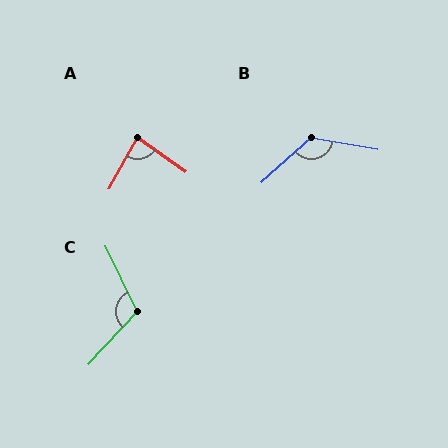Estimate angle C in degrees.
Approximately 111 degrees.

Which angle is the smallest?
A, at approximately 84 degrees.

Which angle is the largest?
B, at approximately 128 degrees.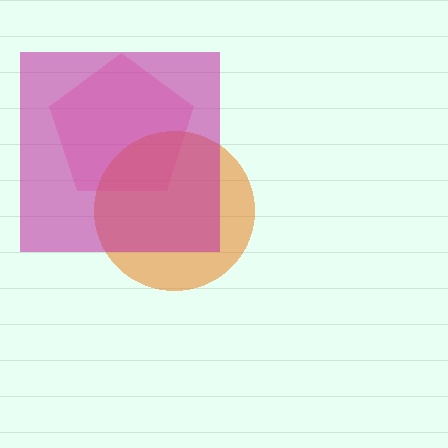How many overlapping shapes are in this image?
There are 3 overlapping shapes in the image.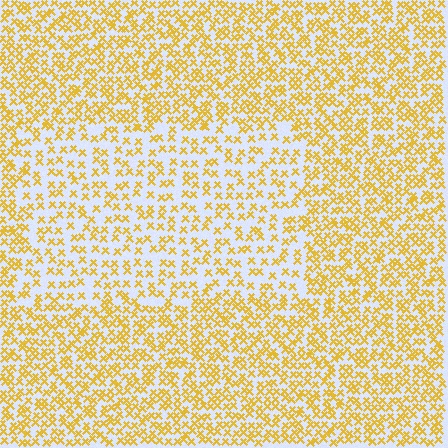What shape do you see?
I see a rectangle.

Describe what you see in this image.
The image contains small yellow elements arranged at two different densities. A rectangle-shaped region is visible where the elements are less densely packed than the surrounding area.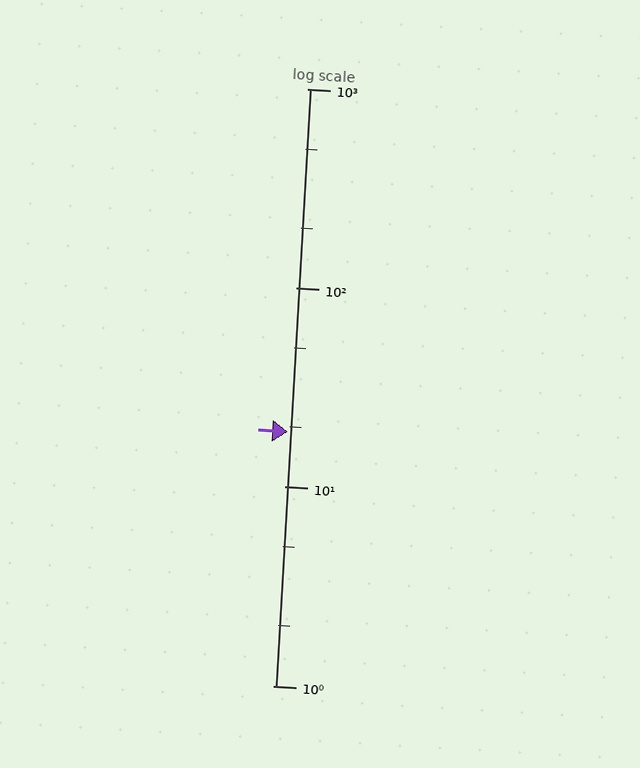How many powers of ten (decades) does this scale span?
The scale spans 3 decades, from 1 to 1000.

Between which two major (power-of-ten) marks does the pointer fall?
The pointer is between 10 and 100.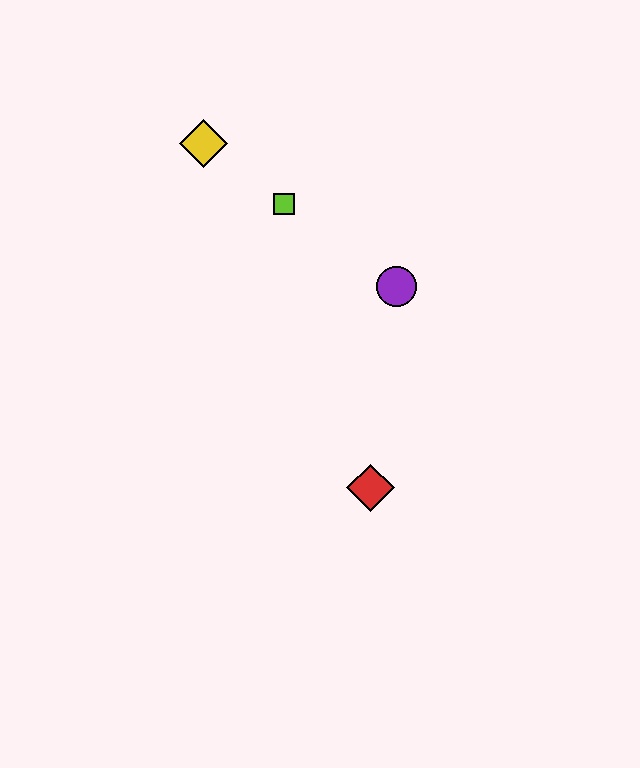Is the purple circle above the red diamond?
Yes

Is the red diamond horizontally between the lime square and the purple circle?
Yes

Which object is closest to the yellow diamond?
The lime square is closest to the yellow diamond.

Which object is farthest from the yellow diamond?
The red diamond is farthest from the yellow diamond.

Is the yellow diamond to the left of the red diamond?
Yes